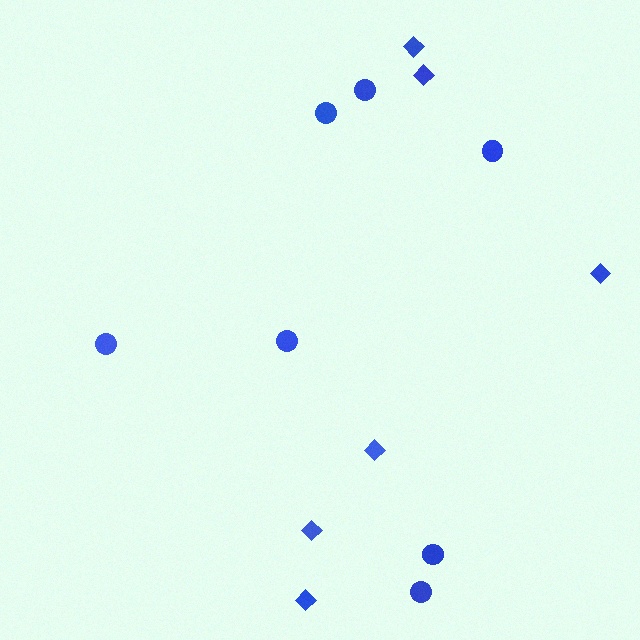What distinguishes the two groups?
There are 2 groups: one group of circles (7) and one group of diamonds (6).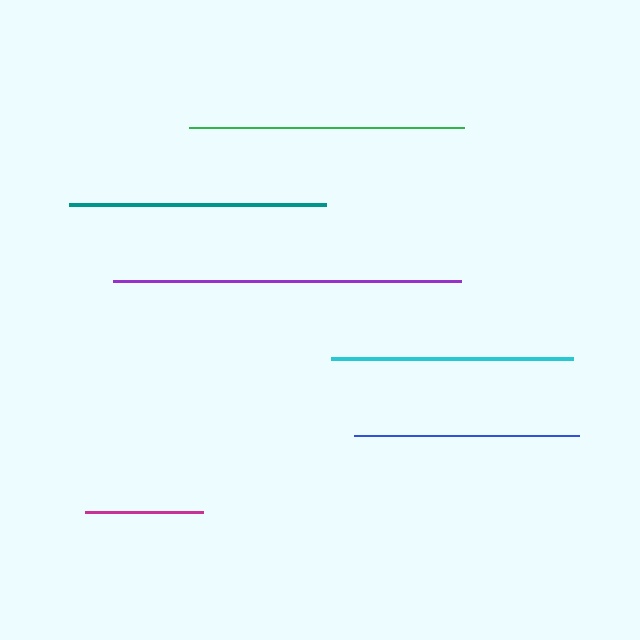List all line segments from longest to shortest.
From longest to shortest: purple, green, teal, cyan, blue, magenta.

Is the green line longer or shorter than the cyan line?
The green line is longer than the cyan line.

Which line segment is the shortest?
The magenta line is the shortest at approximately 118 pixels.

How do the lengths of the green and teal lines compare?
The green and teal lines are approximately the same length.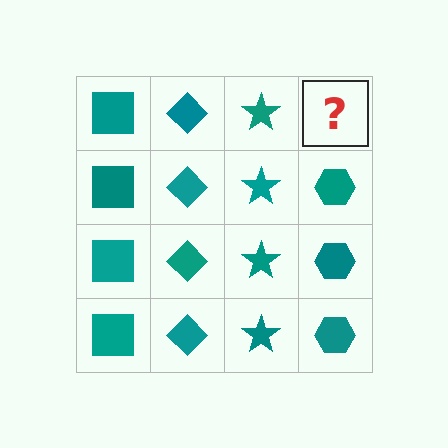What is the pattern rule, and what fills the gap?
The rule is that each column has a consistent shape. The gap should be filled with a teal hexagon.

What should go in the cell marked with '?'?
The missing cell should contain a teal hexagon.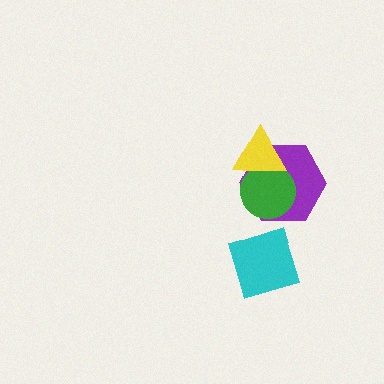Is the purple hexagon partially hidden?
Yes, it is partially covered by another shape.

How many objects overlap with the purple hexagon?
2 objects overlap with the purple hexagon.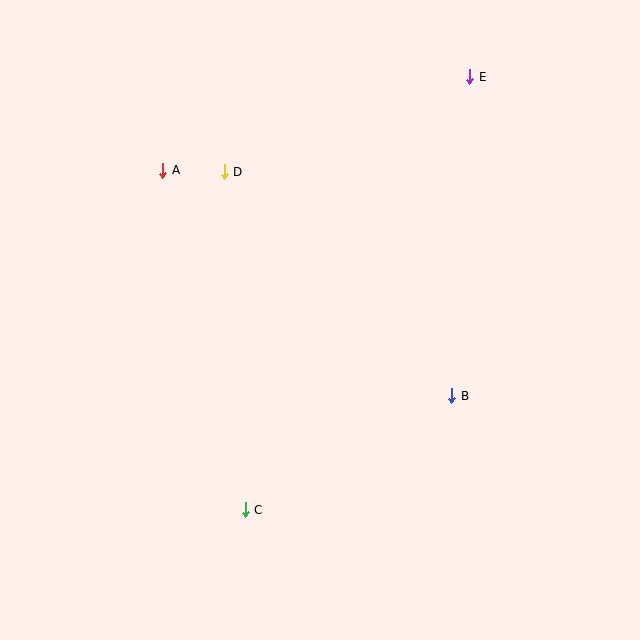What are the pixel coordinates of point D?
Point D is at (224, 172).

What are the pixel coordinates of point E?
Point E is at (470, 77).